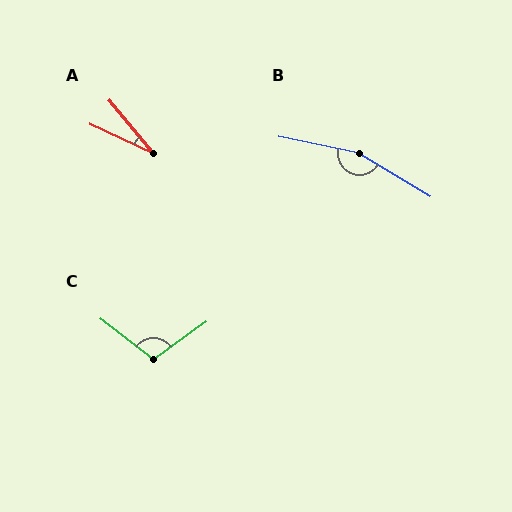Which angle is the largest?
B, at approximately 161 degrees.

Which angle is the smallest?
A, at approximately 25 degrees.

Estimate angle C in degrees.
Approximately 107 degrees.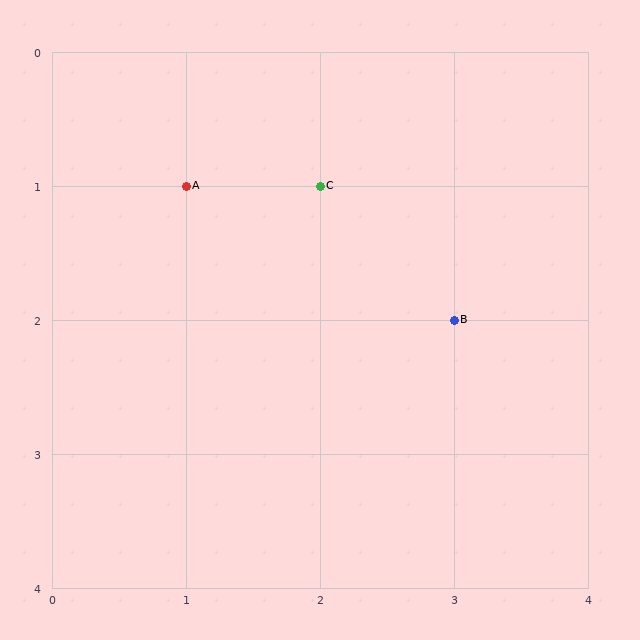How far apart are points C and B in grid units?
Points C and B are 1 column and 1 row apart (about 1.4 grid units diagonally).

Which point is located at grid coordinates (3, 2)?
Point B is at (3, 2).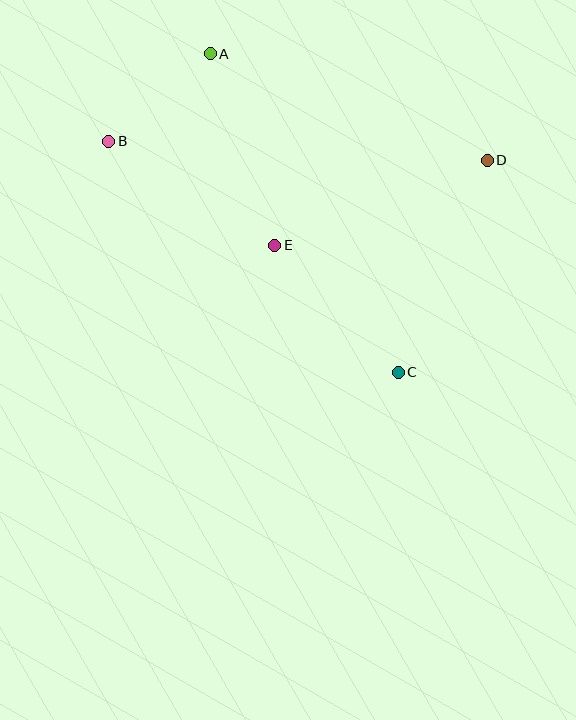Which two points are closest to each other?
Points A and B are closest to each other.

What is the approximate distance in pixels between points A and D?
The distance between A and D is approximately 297 pixels.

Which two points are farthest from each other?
Points B and D are farthest from each other.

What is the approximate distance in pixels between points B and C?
The distance between B and C is approximately 371 pixels.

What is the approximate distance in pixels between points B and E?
The distance between B and E is approximately 196 pixels.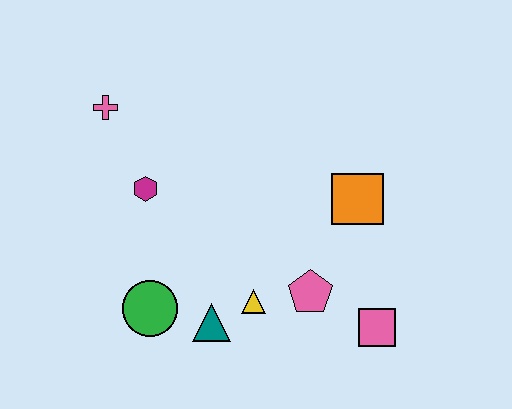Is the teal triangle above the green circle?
No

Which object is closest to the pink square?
The pink pentagon is closest to the pink square.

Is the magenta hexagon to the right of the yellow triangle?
No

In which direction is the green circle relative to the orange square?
The green circle is to the left of the orange square.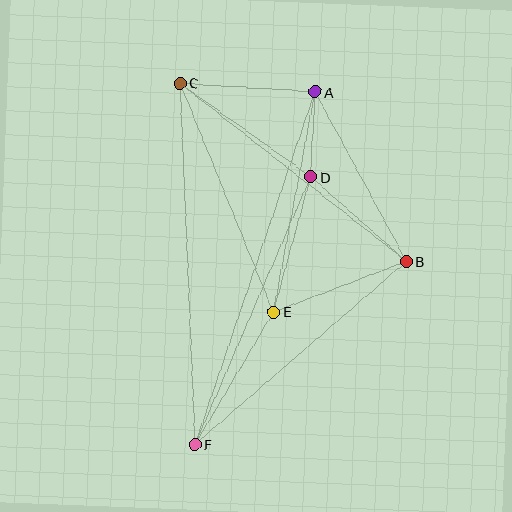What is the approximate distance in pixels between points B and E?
The distance between B and E is approximately 142 pixels.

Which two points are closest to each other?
Points A and D are closest to each other.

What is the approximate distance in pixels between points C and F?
The distance between C and F is approximately 362 pixels.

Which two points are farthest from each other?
Points A and F are farthest from each other.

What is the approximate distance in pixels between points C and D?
The distance between C and D is approximately 161 pixels.